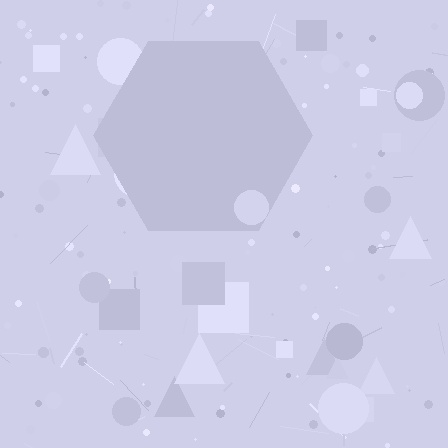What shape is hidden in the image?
A hexagon is hidden in the image.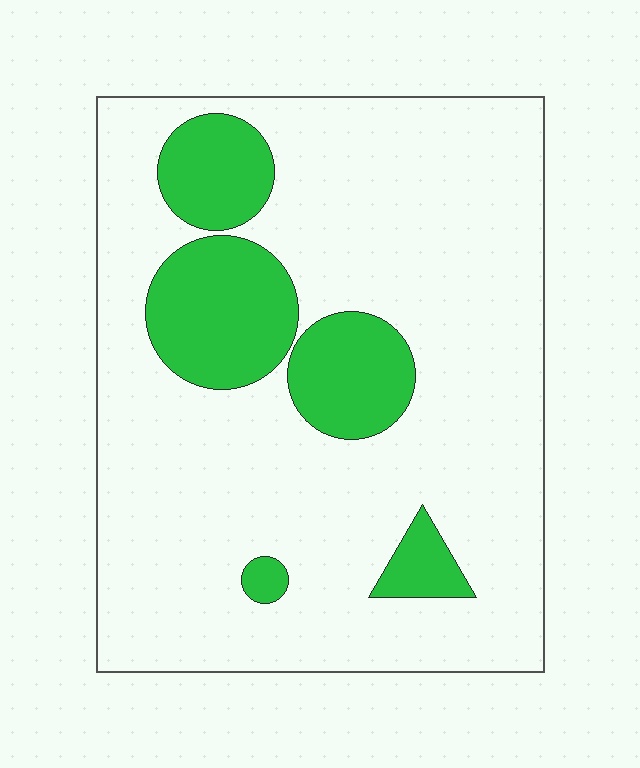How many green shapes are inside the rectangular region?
5.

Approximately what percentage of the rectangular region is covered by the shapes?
Approximately 20%.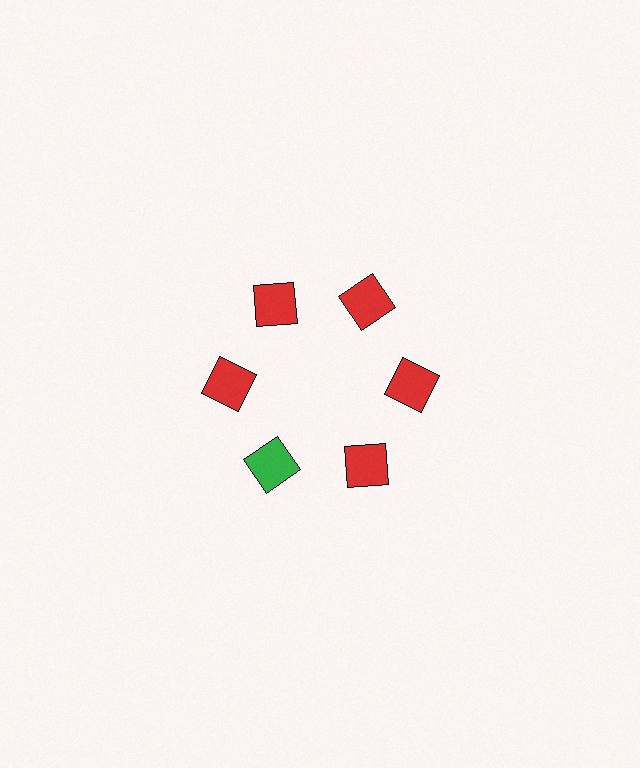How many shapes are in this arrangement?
There are 6 shapes arranged in a ring pattern.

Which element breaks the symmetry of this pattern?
The green square at roughly the 7 o'clock position breaks the symmetry. All other shapes are red squares.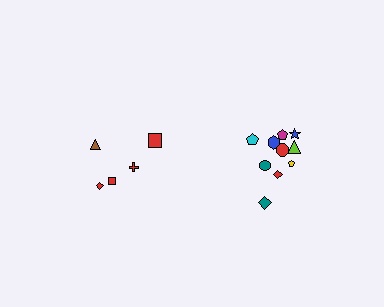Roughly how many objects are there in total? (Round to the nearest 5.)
Roughly 15 objects in total.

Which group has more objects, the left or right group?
The right group.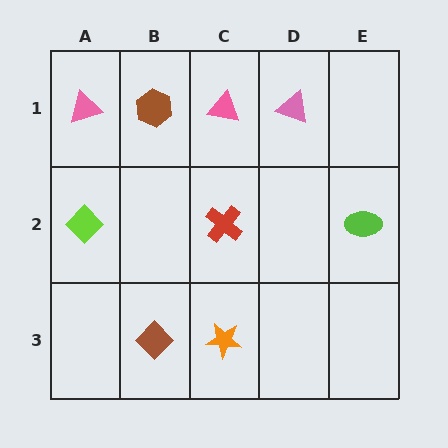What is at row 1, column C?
A pink triangle.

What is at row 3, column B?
A brown diamond.